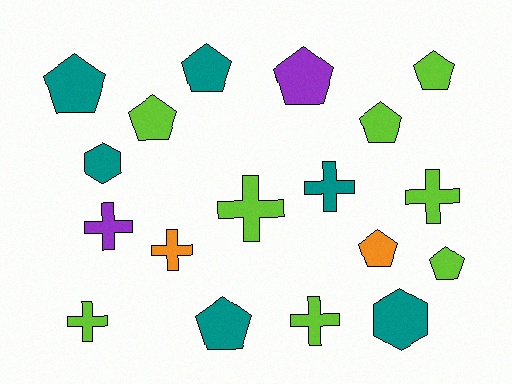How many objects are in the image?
There are 18 objects.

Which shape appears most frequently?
Pentagon, with 9 objects.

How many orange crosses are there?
There is 1 orange cross.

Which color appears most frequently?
Lime, with 8 objects.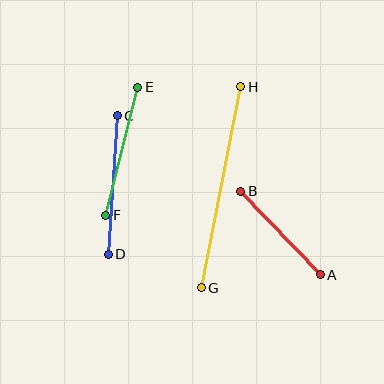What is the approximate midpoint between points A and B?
The midpoint is at approximately (280, 233) pixels.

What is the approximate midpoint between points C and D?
The midpoint is at approximately (113, 185) pixels.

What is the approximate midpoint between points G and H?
The midpoint is at approximately (221, 187) pixels.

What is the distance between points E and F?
The distance is approximately 132 pixels.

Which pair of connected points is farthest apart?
Points G and H are farthest apart.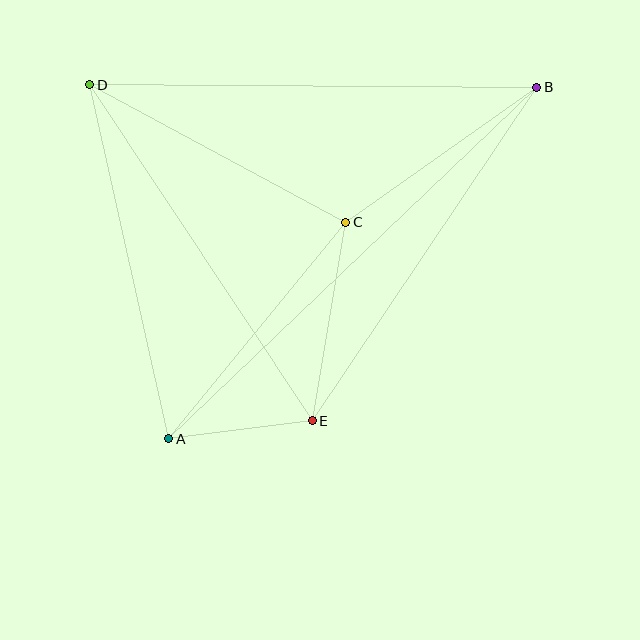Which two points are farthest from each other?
Points A and B are farthest from each other.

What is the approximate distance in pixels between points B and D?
The distance between B and D is approximately 447 pixels.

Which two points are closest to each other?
Points A and E are closest to each other.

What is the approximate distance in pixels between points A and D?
The distance between A and D is approximately 363 pixels.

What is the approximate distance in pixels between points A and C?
The distance between A and C is approximately 280 pixels.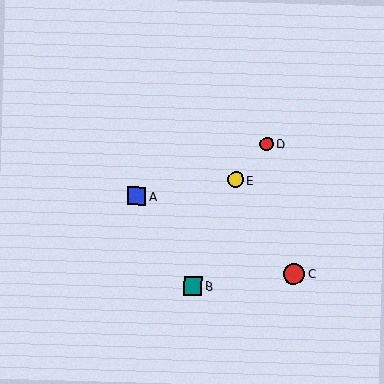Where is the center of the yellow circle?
The center of the yellow circle is at (236, 180).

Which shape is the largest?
The red circle (labeled C) is the largest.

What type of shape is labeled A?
Shape A is a blue square.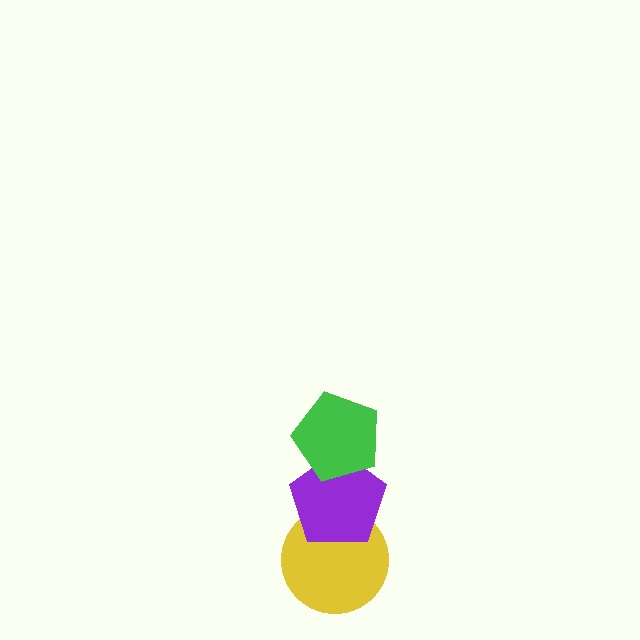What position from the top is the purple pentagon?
The purple pentagon is 2nd from the top.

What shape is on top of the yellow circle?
The purple pentagon is on top of the yellow circle.